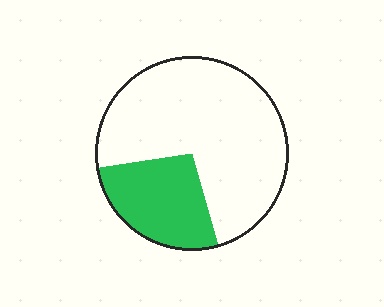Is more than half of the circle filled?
No.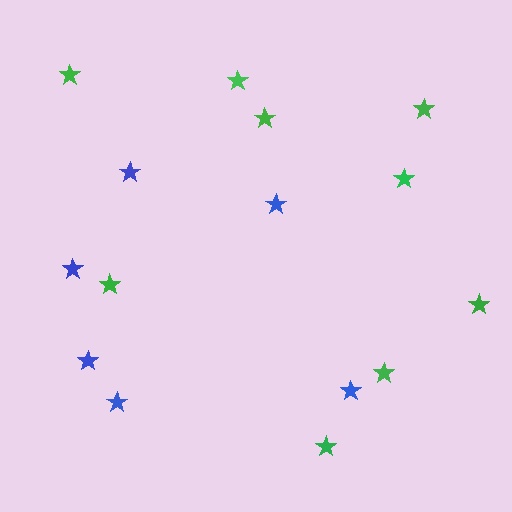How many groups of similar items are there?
There are 2 groups: one group of blue stars (6) and one group of green stars (9).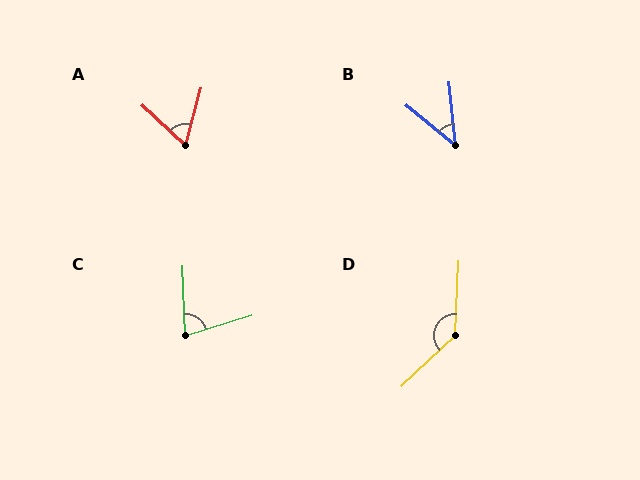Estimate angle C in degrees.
Approximately 75 degrees.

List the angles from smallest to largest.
B (45°), A (62°), C (75°), D (136°).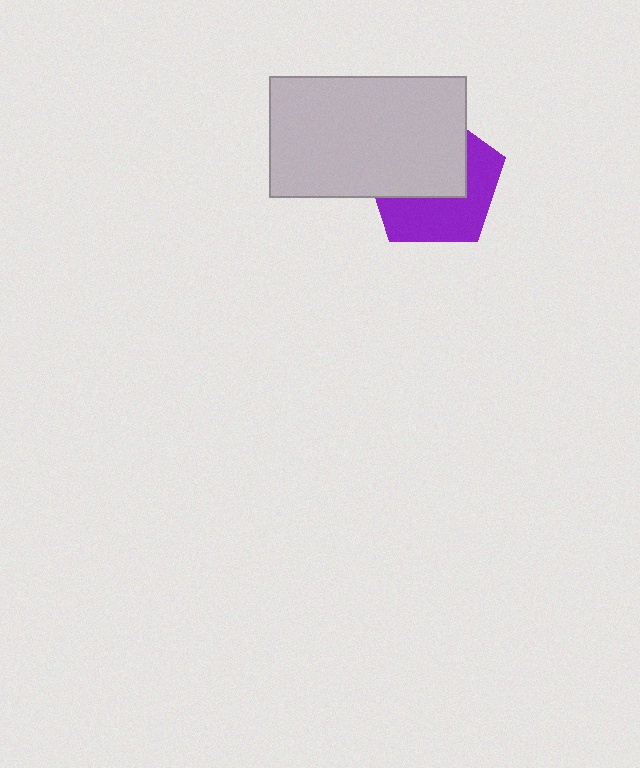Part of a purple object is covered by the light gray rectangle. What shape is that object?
It is a pentagon.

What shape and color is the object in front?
The object in front is a light gray rectangle.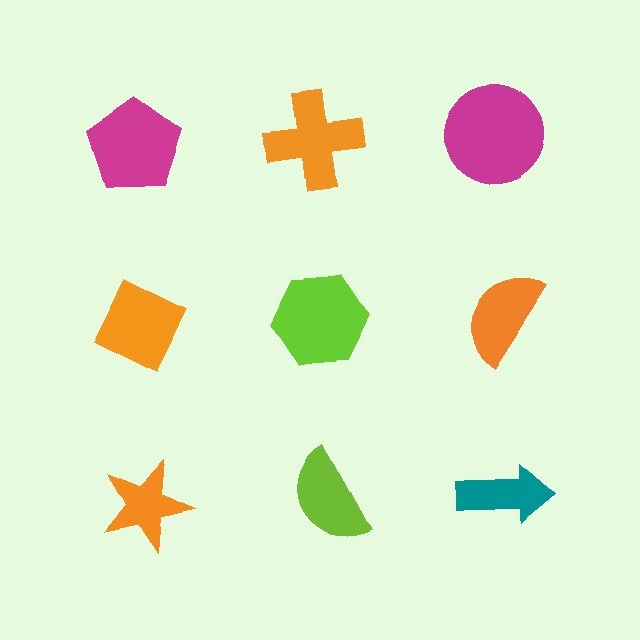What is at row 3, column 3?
A teal arrow.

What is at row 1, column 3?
A magenta circle.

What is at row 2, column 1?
An orange diamond.